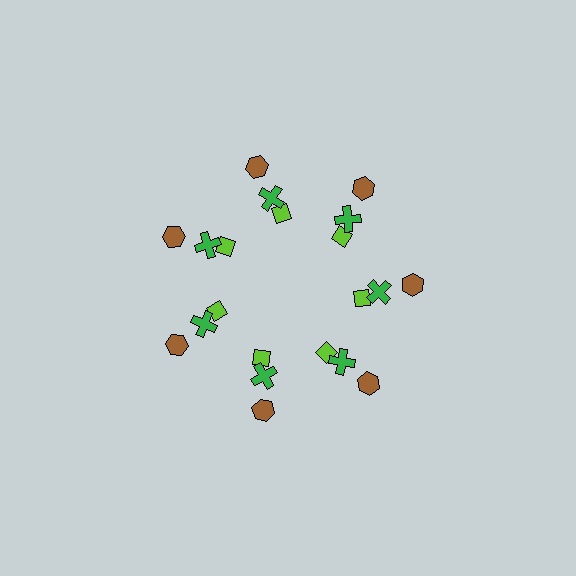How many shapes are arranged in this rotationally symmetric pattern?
There are 21 shapes, arranged in 7 groups of 3.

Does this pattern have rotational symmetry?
Yes, this pattern has 7-fold rotational symmetry. It looks the same after rotating 51 degrees around the center.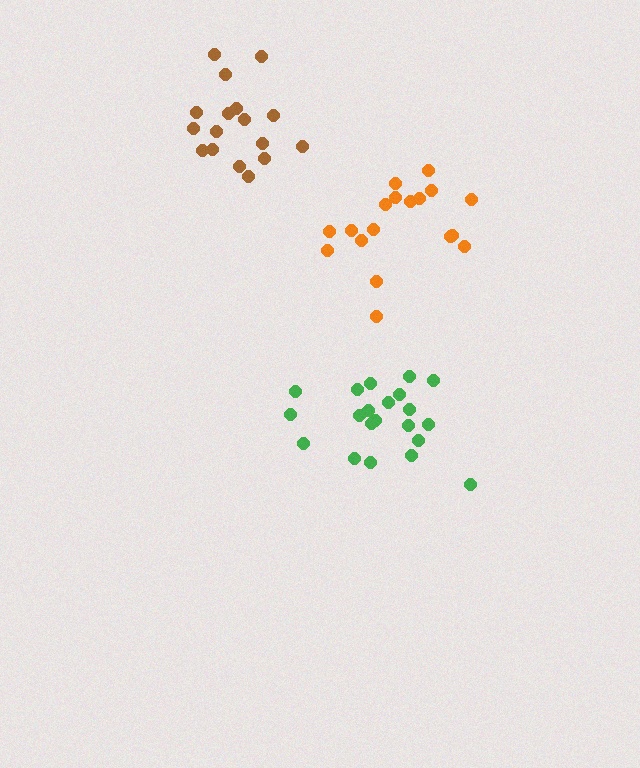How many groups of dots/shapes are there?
There are 3 groups.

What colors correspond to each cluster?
The clusters are colored: brown, green, orange.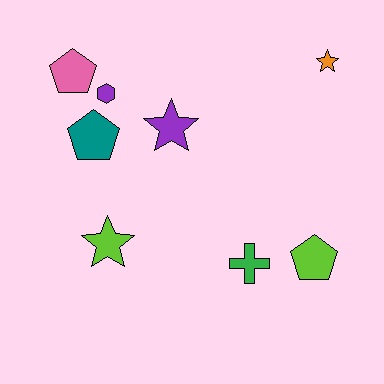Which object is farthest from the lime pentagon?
The pink pentagon is farthest from the lime pentagon.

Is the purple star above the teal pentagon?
Yes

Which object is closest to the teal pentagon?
The purple hexagon is closest to the teal pentagon.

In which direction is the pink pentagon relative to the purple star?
The pink pentagon is to the left of the purple star.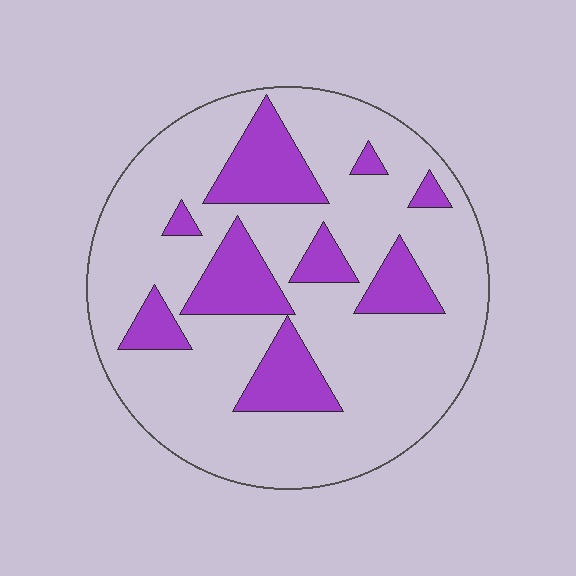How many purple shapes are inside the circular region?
9.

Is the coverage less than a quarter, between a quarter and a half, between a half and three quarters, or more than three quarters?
Less than a quarter.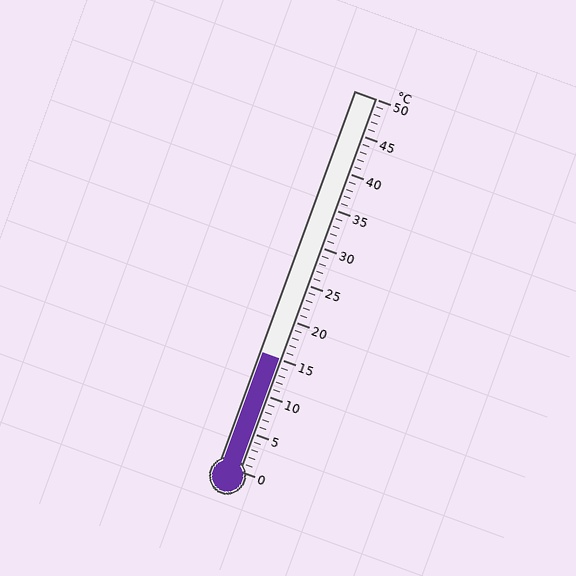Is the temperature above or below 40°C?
The temperature is below 40°C.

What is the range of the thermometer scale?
The thermometer scale ranges from 0°C to 50°C.